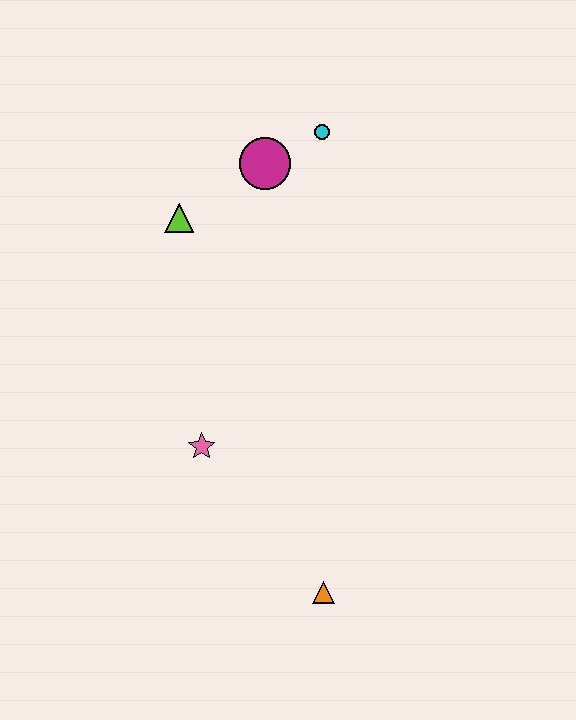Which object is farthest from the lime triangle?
The orange triangle is farthest from the lime triangle.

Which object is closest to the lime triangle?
The magenta circle is closest to the lime triangle.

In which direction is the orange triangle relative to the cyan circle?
The orange triangle is below the cyan circle.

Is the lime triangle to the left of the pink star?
Yes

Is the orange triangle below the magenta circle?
Yes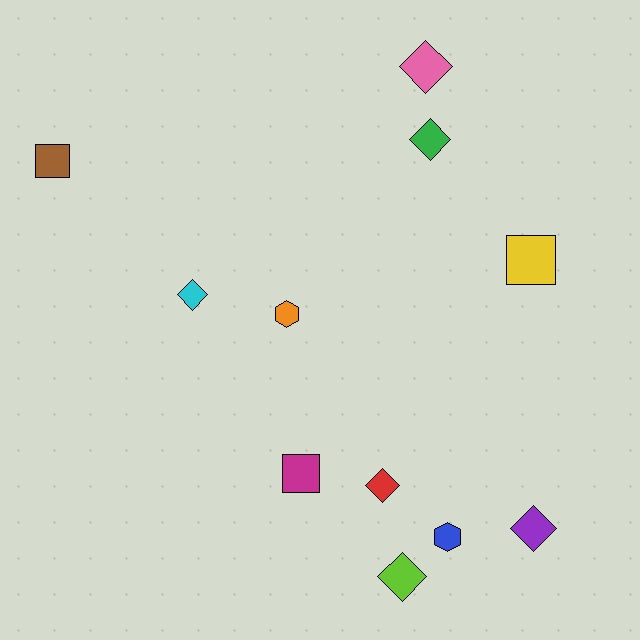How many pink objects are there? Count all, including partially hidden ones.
There is 1 pink object.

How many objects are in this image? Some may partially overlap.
There are 11 objects.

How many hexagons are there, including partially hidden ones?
There are 2 hexagons.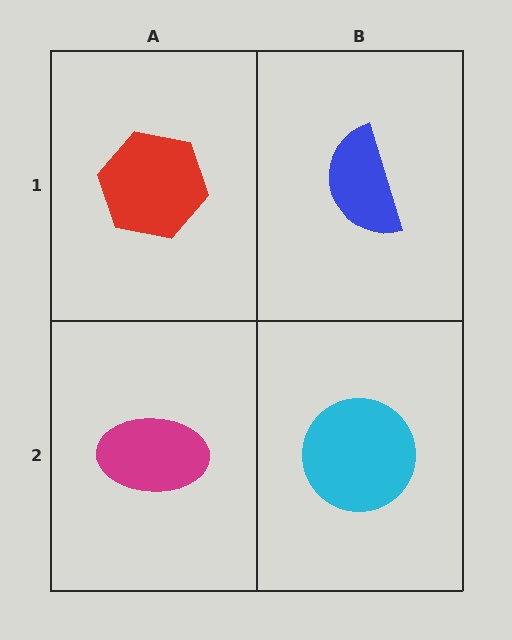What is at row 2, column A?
A magenta ellipse.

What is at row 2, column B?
A cyan circle.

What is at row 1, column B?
A blue semicircle.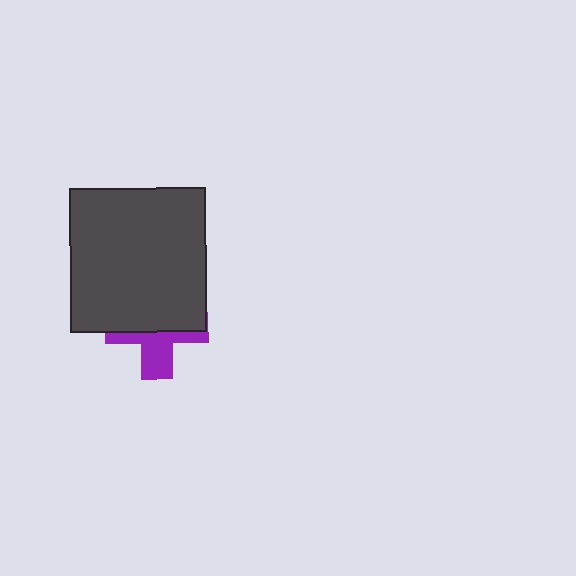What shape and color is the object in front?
The object in front is a dark gray rectangle.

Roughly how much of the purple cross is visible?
A small part of it is visible (roughly 40%).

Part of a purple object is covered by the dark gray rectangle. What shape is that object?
It is a cross.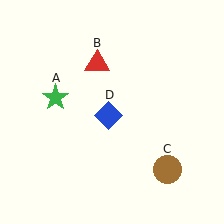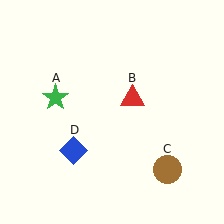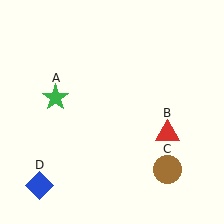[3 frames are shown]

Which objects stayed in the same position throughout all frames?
Green star (object A) and brown circle (object C) remained stationary.